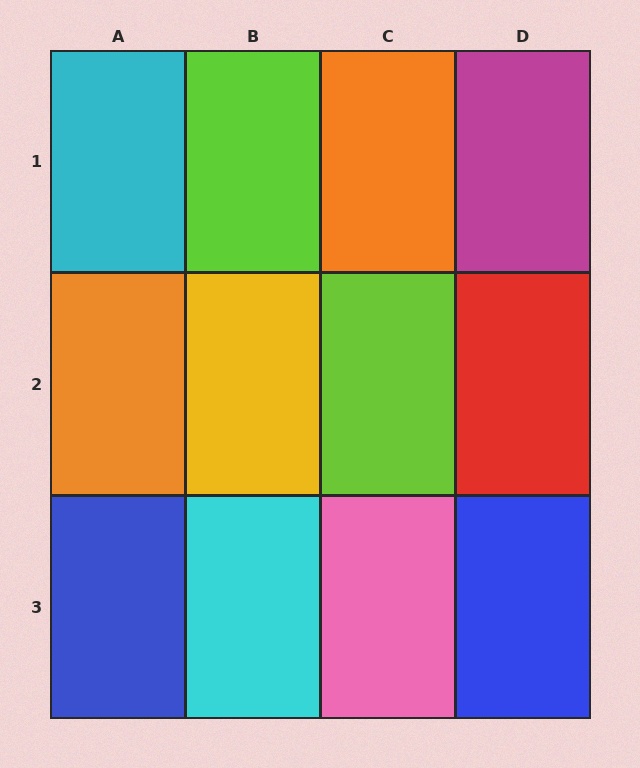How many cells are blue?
2 cells are blue.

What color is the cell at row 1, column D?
Magenta.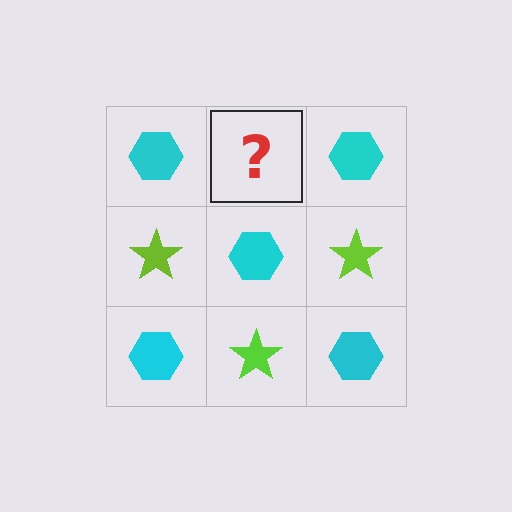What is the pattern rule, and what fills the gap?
The rule is that it alternates cyan hexagon and lime star in a checkerboard pattern. The gap should be filled with a lime star.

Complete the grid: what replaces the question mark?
The question mark should be replaced with a lime star.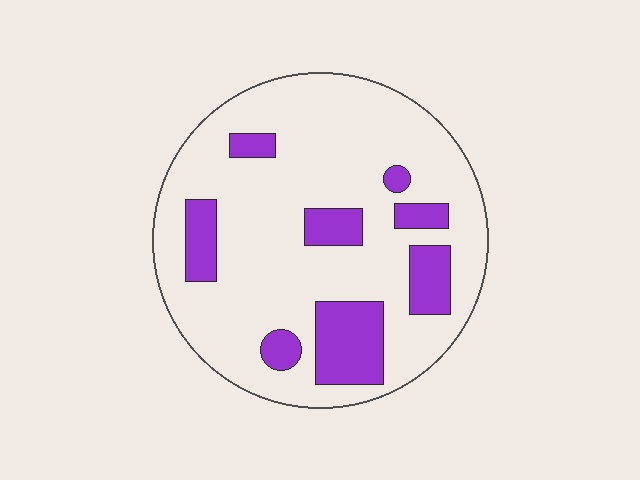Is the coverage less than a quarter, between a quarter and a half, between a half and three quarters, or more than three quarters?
Less than a quarter.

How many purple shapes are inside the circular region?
8.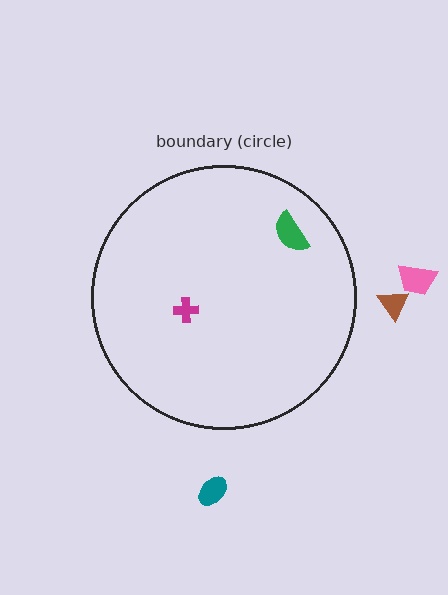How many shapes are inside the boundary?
2 inside, 3 outside.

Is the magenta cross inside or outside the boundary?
Inside.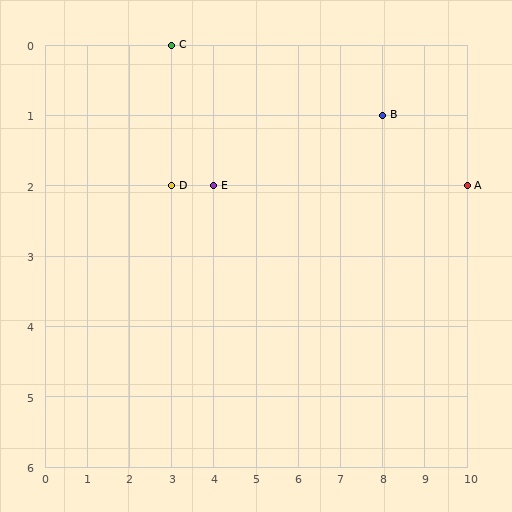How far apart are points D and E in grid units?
Points D and E are 1 column apart.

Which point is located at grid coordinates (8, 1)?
Point B is at (8, 1).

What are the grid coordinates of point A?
Point A is at grid coordinates (10, 2).